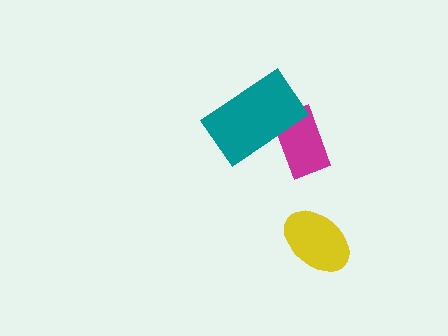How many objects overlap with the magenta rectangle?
1 object overlaps with the magenta rectangle.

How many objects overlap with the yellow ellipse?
0 objects overlap with the yellow ellipse.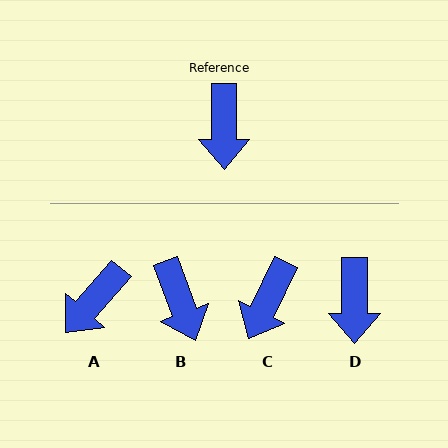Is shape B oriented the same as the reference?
No, it is off by about 20 degrees.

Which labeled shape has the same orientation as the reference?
D.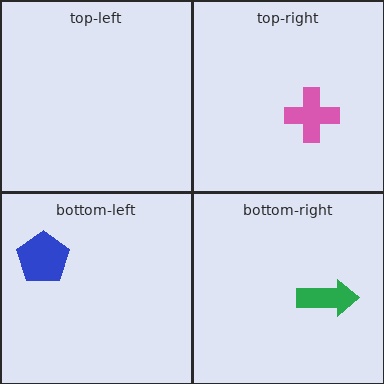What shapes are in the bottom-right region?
The green arrow.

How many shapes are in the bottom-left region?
1.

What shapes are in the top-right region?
The pink cross.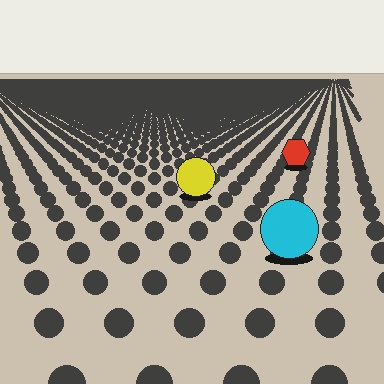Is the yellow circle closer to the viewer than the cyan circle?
No. The cyan circle is closer — you can tell from the texture gradient: the ground texture is coarser near it.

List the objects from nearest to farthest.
From nearest to farthest: the cyan circle, the yellow circle, the red hexagon.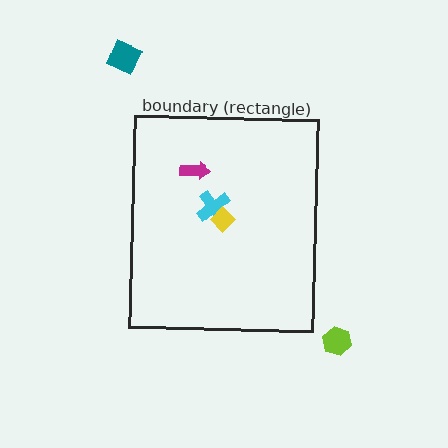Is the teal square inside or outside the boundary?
Outside.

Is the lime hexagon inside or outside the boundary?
Outside.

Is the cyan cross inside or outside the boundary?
Inside.